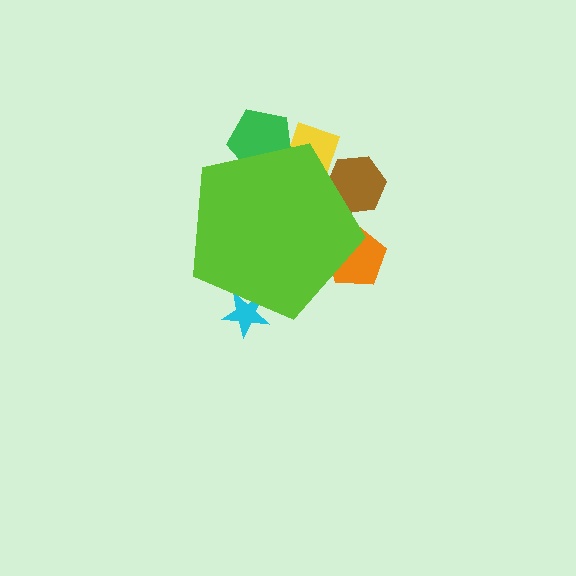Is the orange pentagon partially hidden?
Yes, the orange pentagon is partially hidden behind the lime pentagon.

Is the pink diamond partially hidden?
Yes, the pink diamond is partially hidden behind the lime pentagon.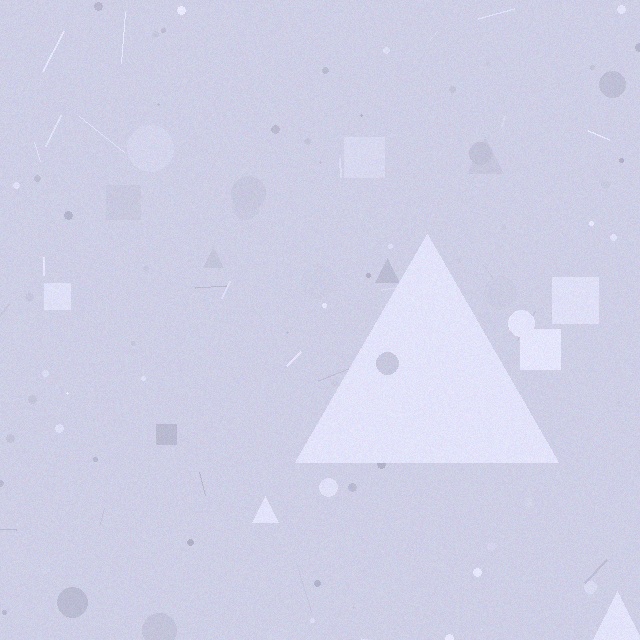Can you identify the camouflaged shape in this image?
The camouflaged shape is a triangle.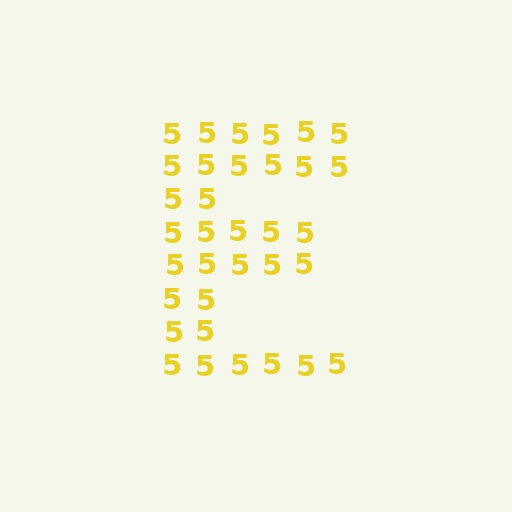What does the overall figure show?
The overall figure shows the letter E.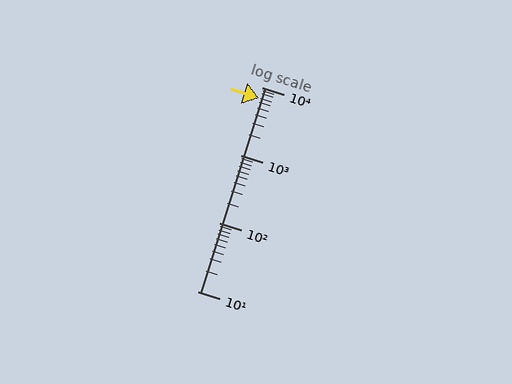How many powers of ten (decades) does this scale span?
The scale spans 3 decades, from 10 to 10000.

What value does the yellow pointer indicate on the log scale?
The pointer indicates approximately 6800.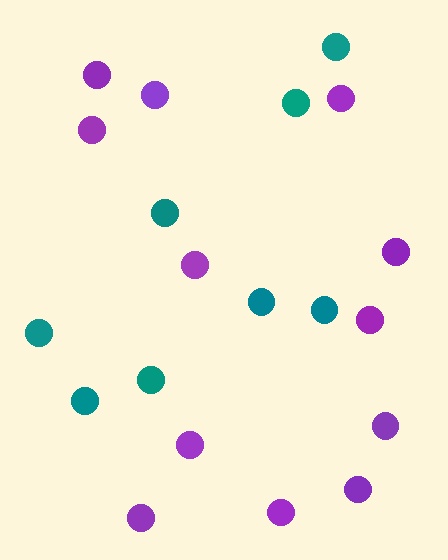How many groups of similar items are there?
There are 2 groups: one group of teal circles (8) and one group of purple circles (12).